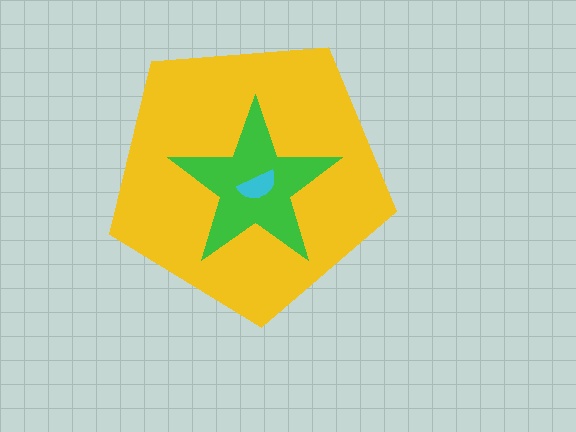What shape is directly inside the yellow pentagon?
The green star.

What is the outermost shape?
The yellow pentagon.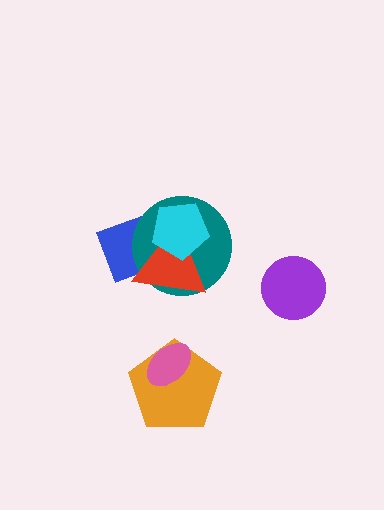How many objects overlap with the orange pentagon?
1 object overlaps with the orange pentagon.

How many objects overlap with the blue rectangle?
3 objects overlap with the blue rectangle.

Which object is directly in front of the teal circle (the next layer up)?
The red triangle is directly in front of the teal circle.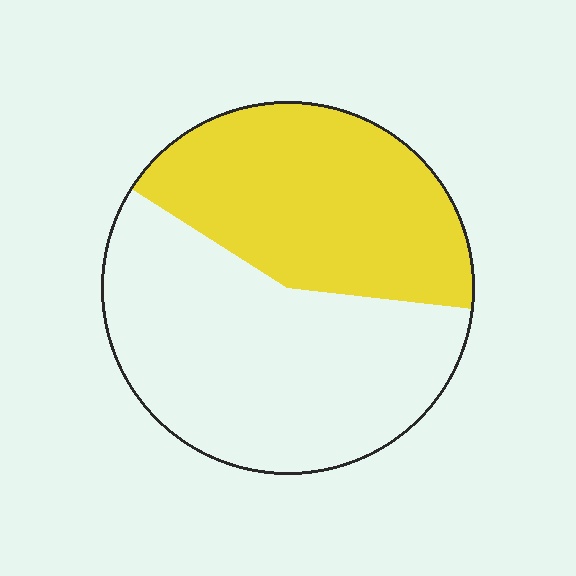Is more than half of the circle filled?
No.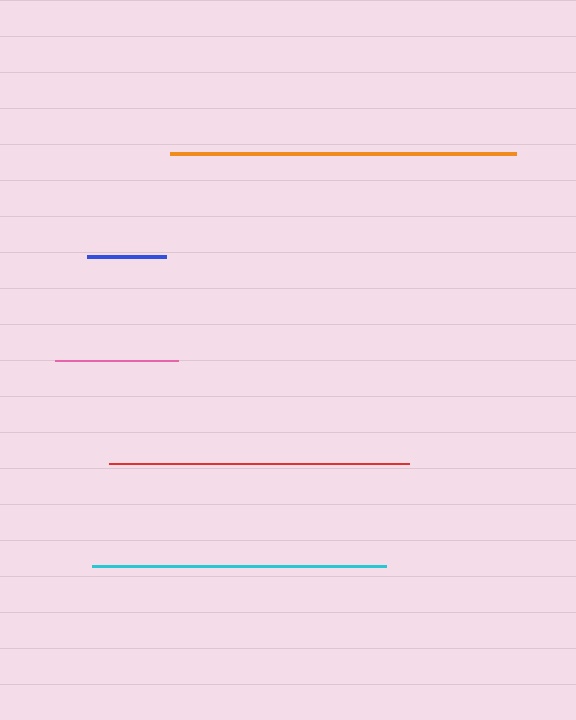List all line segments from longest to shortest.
From longest to shortest: orange, red, cyan, pink, blue.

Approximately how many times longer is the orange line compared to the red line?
The orange line is approximately 1.2 times the length of the red line.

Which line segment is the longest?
The orange line is the longest at approximately 346 pixels.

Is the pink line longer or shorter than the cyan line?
The cyan line is longer than the pink line.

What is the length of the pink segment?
The pink segment is approximately 124 pixels long.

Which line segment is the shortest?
The blue line is the shortest at approximately 79 pixels.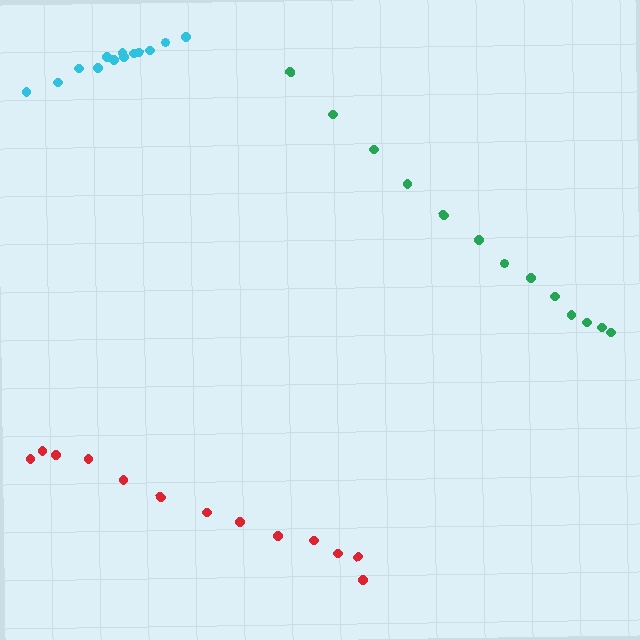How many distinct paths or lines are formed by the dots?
There are 3 distinct paths.